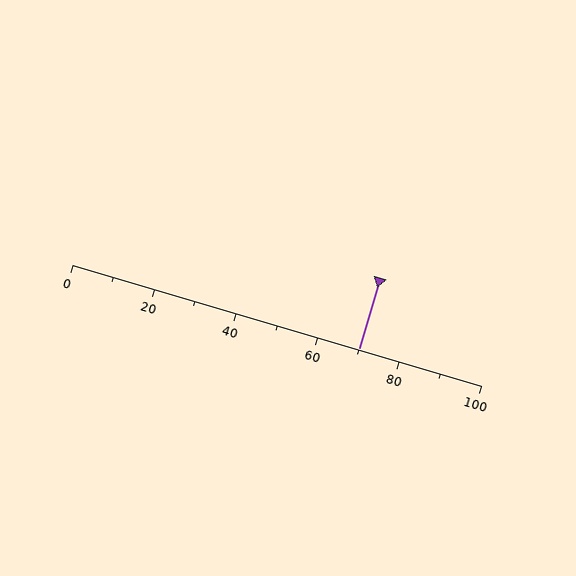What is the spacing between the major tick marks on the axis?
The major ticks are spaced 20 apart.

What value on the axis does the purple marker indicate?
The marker indicates approximately 70.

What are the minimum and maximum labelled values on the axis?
The axis runs from 0 to 100.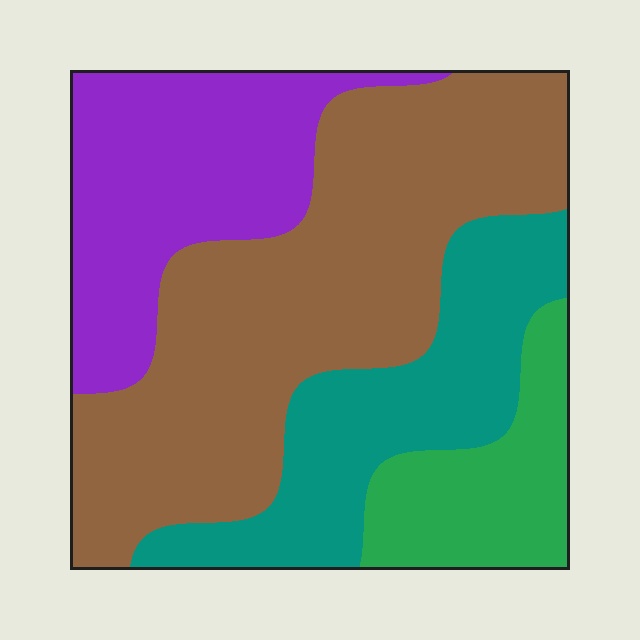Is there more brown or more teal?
Brown.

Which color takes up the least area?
Green, at roughly 15%.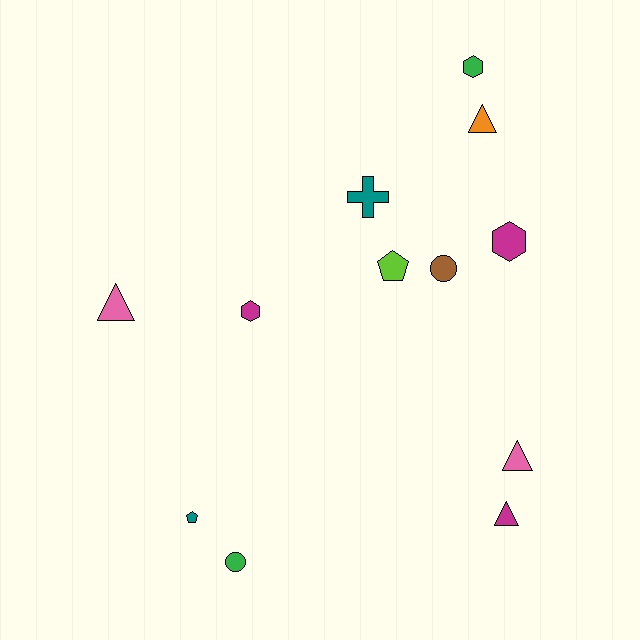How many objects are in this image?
There are 12 objects.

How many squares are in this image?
There are no squares.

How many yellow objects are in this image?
There are no yellow objects.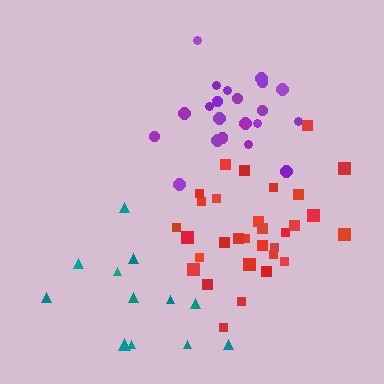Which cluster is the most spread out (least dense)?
Teal.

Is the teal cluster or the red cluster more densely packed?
Red.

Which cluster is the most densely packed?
Red.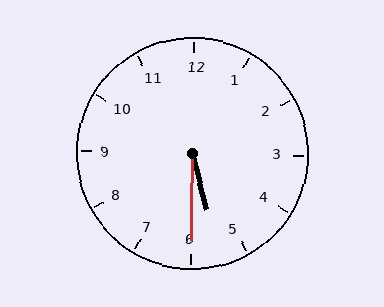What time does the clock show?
5:30.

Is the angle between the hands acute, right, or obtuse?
It is acute.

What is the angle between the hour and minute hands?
Approximately 15 degrees.